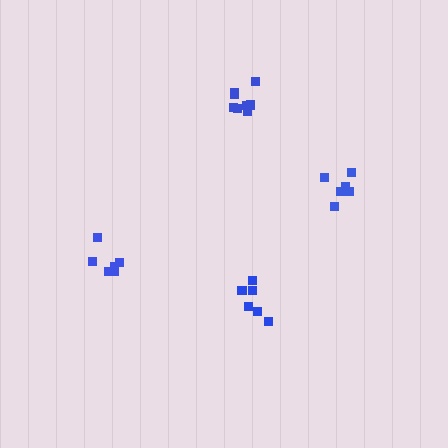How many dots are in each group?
Group 1: 6 dots, Group 2: 9 dots, Group 3: 6 dots, Group 4: 6 dots (27 total).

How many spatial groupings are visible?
There are 4 spatial groupings.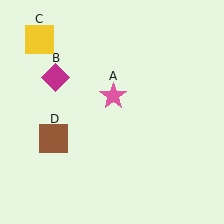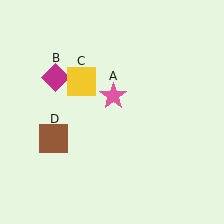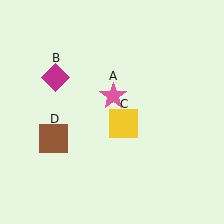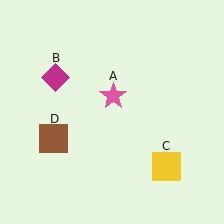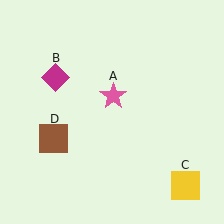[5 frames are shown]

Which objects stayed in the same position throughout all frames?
Pink star (object A) and magenta diamond (object B) and brown square (object D) remained stationary.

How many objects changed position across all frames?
1 object changed position: yellow square (object C).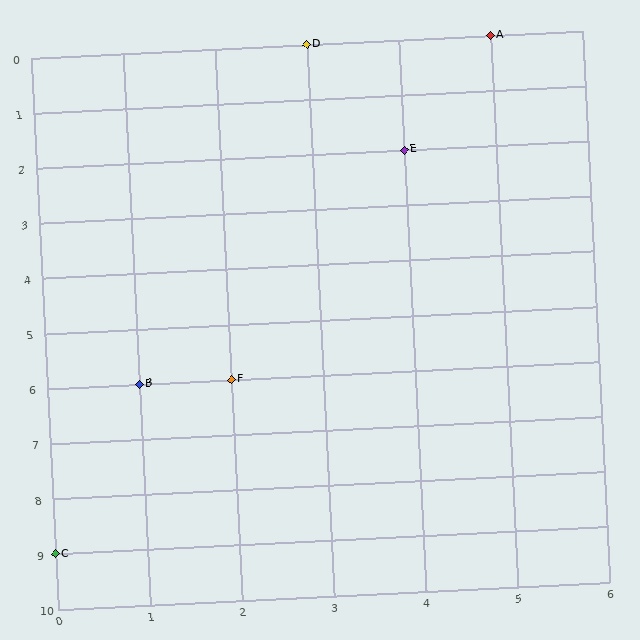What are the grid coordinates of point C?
Point C is at grid coordinates (0, 9).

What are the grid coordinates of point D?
Point D is at grid coordinates (3, 0).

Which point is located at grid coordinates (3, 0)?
Point D is at (3, 0).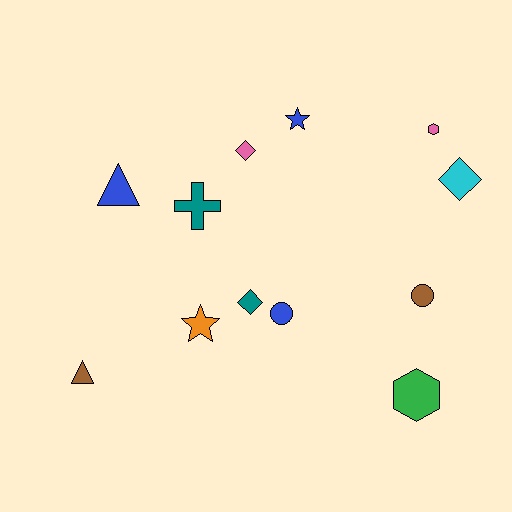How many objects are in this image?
There are 12 objects.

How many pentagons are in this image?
There are no pentagons.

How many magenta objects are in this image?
There are no magenta objects.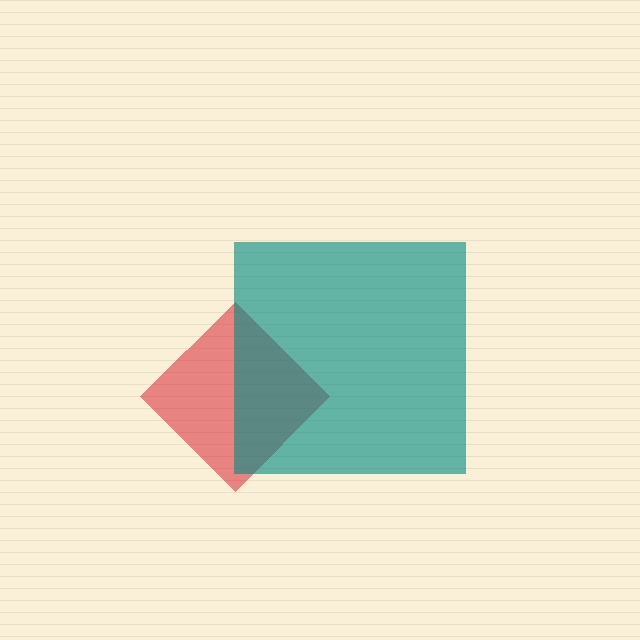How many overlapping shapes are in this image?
There are 2 overlapping shapes in the image.